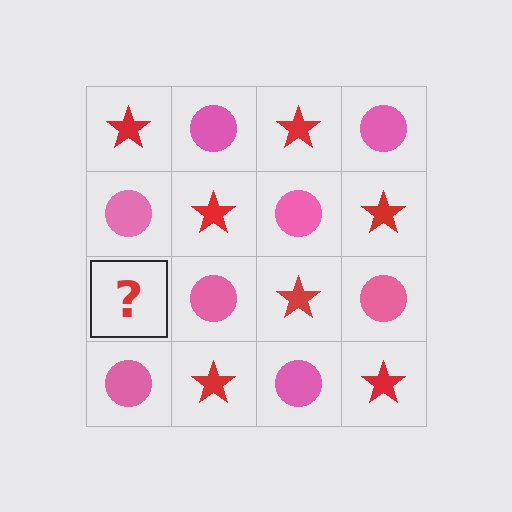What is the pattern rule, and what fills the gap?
The rule is that it alternates red star and pink circle in a checkerboard pattern. The gap should be filled with a red star.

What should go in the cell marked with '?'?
The missing cell should contain a red star.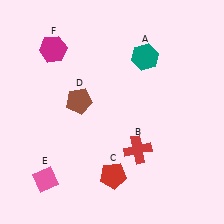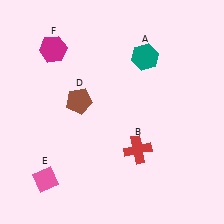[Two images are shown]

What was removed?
The red pentagon (C) was removed in Image 2.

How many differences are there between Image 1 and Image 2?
There is 1 difference between the two images.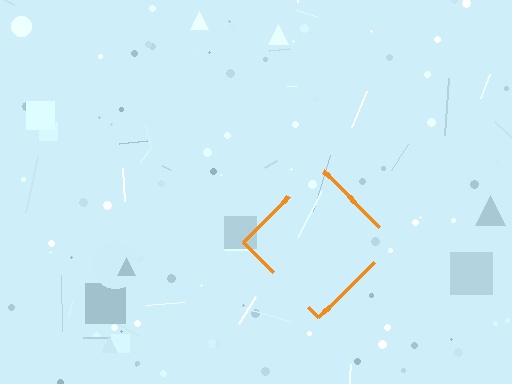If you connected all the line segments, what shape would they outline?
They would outline a diamond.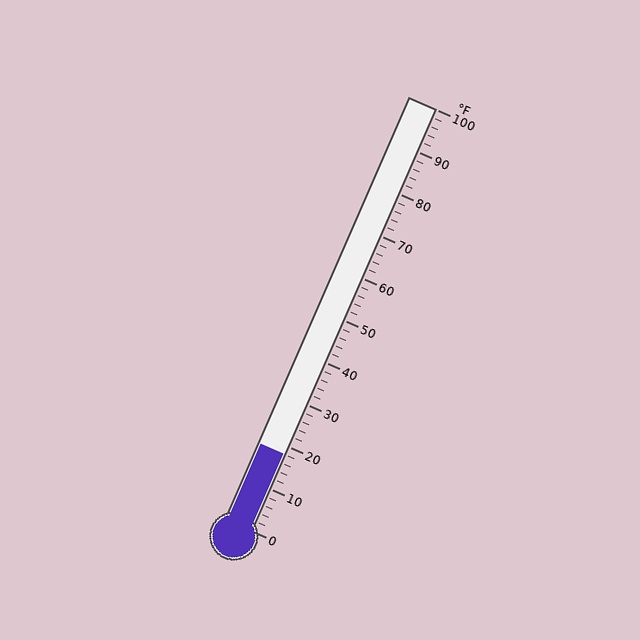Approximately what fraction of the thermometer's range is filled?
The thermometer is filled to approximately 20% of its range.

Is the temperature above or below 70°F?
The temperature is below 70°F.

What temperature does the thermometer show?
The thermometer shows approximately 18°F.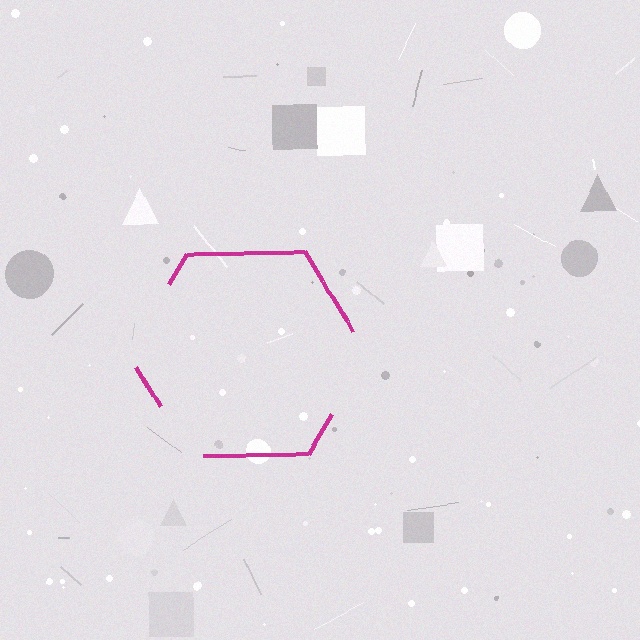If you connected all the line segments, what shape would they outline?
They would outline a hexagon.